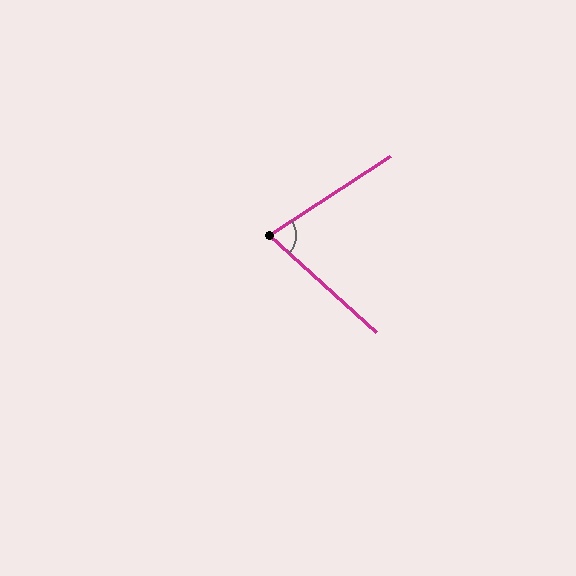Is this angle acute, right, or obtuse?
It is acute.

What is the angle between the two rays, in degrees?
Approximately 75 degrees.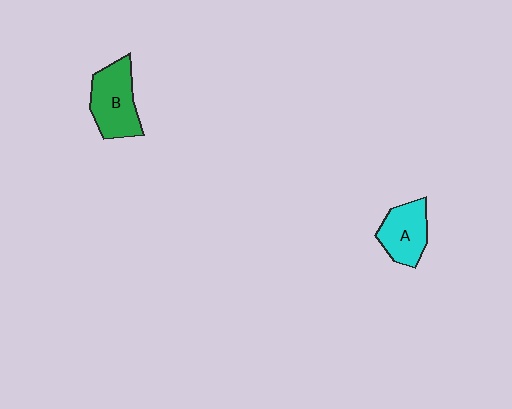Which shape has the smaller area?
Shape A (cyan).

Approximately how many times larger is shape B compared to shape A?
Approximately 1.2 times.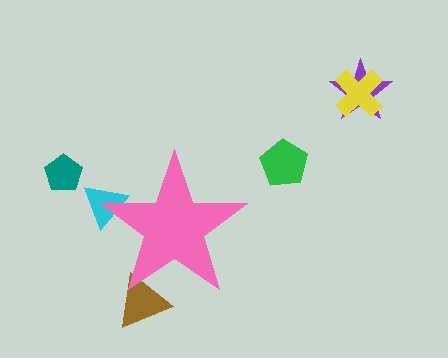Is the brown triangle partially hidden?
Yes, the brown triangle is partially hidden behind the pink star.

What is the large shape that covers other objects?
A pink star.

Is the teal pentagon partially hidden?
No, the teal pentagon is fully visible.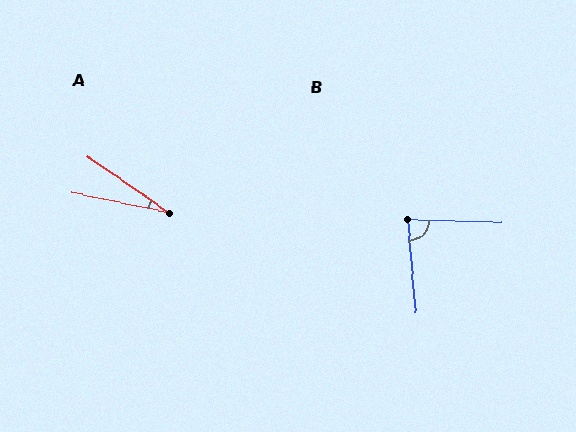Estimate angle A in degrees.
Approximately 23 degrees.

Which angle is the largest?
B, at approximately 84 degrees.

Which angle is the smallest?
A, at approximately 23 degrees.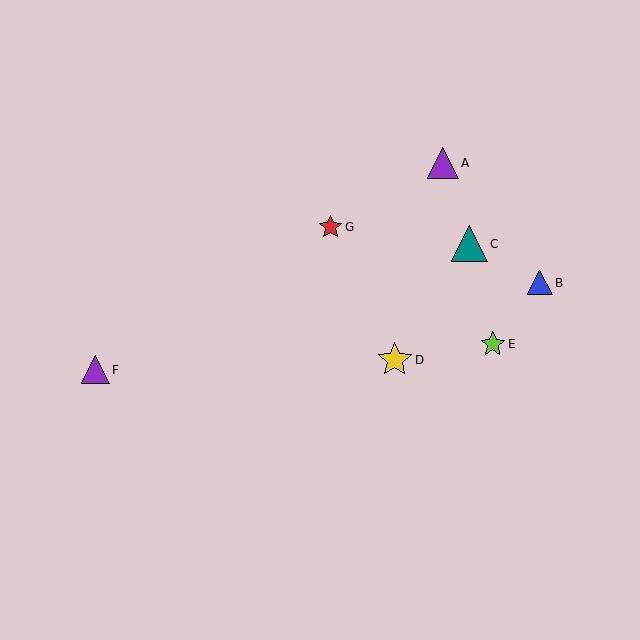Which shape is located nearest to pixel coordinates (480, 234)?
The teal triangle (labeled C) at (469, 244) is nearest to that location.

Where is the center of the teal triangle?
The center of the teal triangle is at (469, 244).